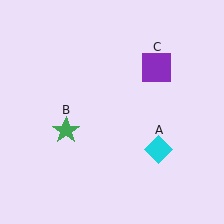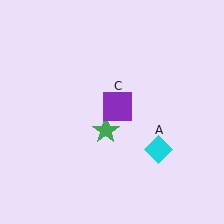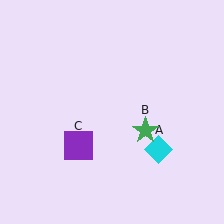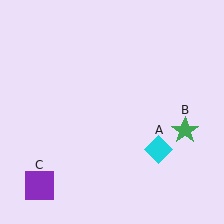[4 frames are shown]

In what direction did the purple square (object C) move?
The purple square (object C) moved down and to the left.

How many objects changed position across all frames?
2 objects changed position: green star (object B), purple square (object C).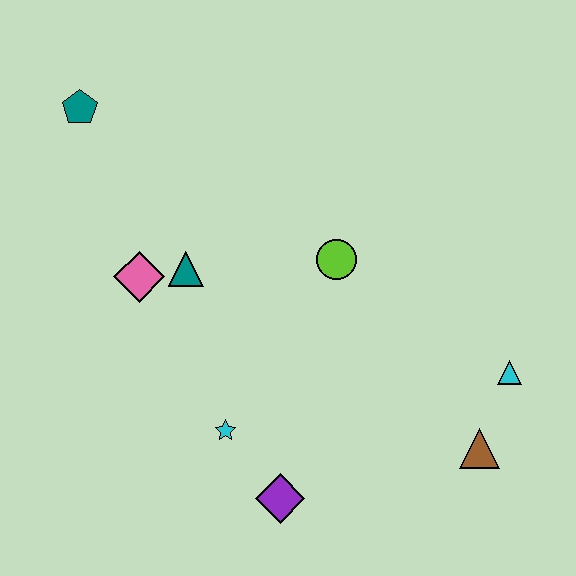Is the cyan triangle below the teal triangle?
Yes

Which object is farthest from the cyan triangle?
The teal pentagon is farthest from the cyan triangle.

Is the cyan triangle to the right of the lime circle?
Yes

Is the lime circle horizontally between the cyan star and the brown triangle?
Yes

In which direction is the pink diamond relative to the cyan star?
The pink diamond is above the cyan star.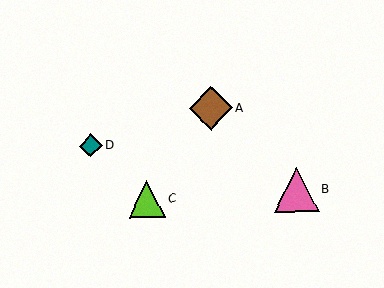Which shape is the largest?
The pink triangle (labeled B) is the largest.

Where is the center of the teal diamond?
The center of the teal diamond is at (91, 146).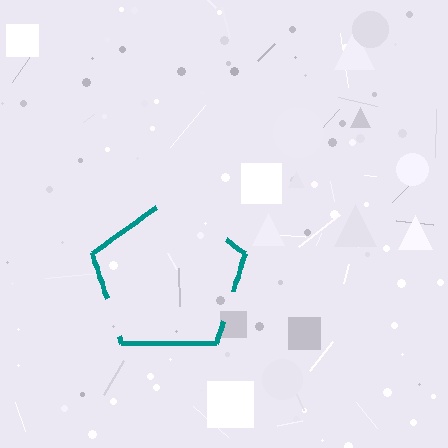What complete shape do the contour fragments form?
The contour fragments form a pentagon.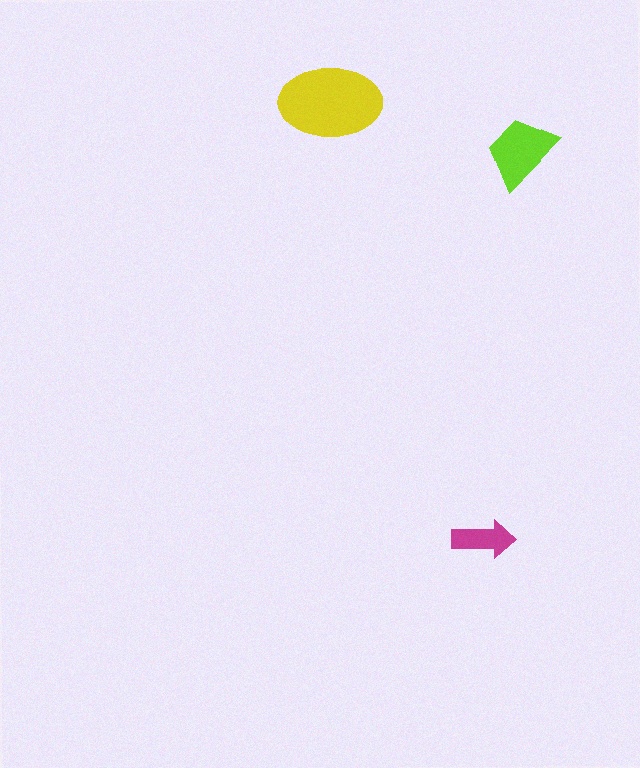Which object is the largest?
The yellow ellipse.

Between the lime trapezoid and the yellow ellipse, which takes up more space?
The yellow ellipse.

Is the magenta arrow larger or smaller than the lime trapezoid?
Smaller.